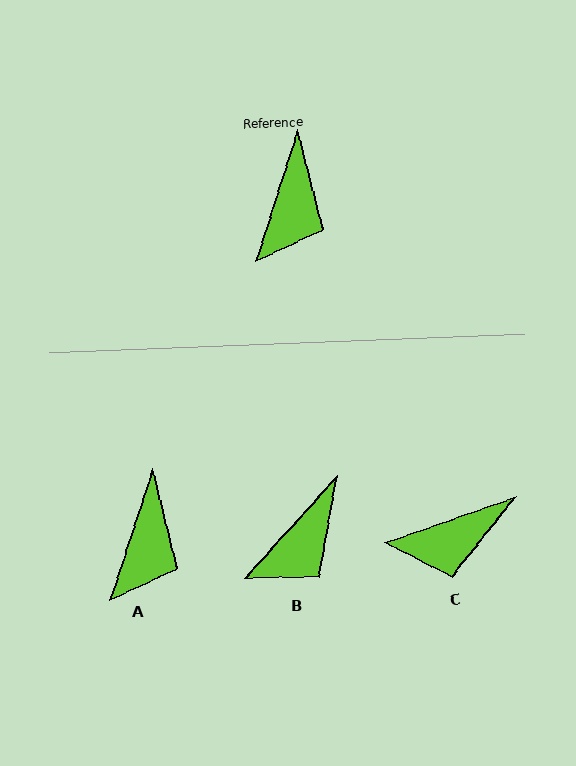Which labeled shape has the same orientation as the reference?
A.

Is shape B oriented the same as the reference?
No, it is off by about 24 degrees.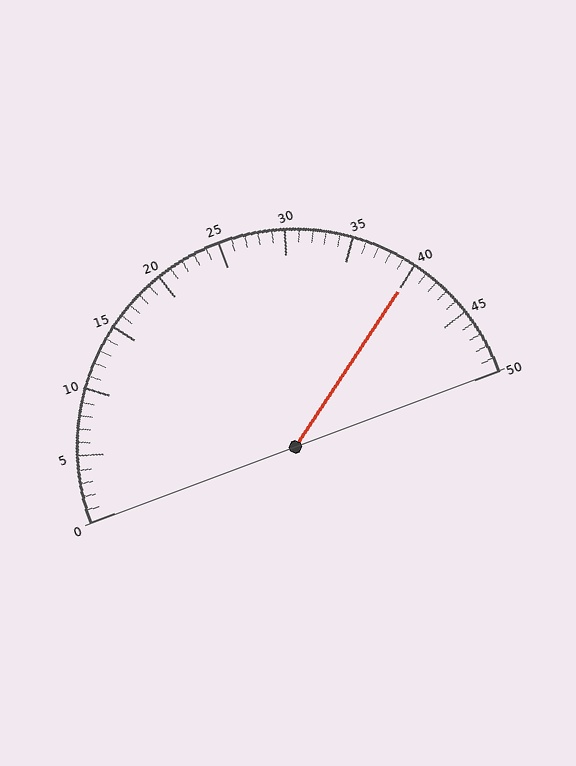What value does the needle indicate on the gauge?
The needle indicates approximately 40.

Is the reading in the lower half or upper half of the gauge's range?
The reading is in the upper half of the range (0 to 50).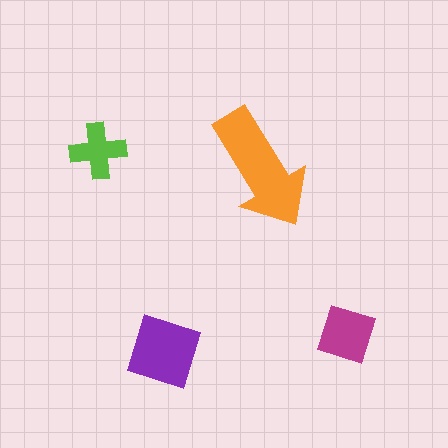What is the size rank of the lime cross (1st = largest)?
4th.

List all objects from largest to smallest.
The orange arrow, the purple diamond, the magenta square, the lime cross.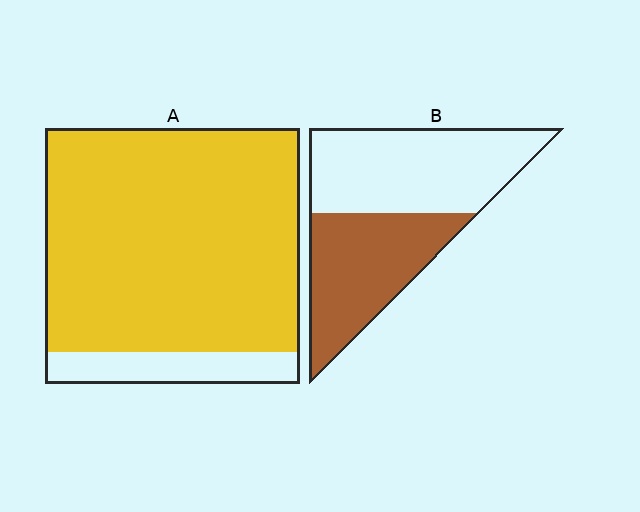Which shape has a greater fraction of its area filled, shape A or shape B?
Shape A.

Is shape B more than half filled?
No.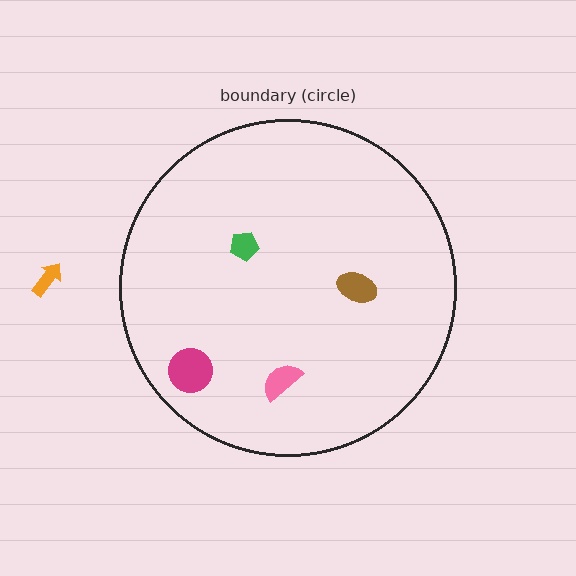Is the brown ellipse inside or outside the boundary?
Inside.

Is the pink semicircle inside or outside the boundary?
Inside.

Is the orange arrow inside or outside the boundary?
Outside.